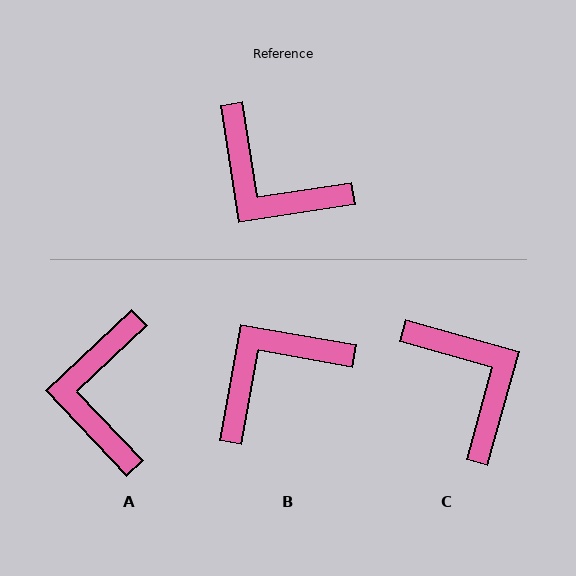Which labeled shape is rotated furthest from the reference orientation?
C, about 156 degrees away.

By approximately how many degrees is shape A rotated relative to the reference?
Approximately 55 degrees clockwise.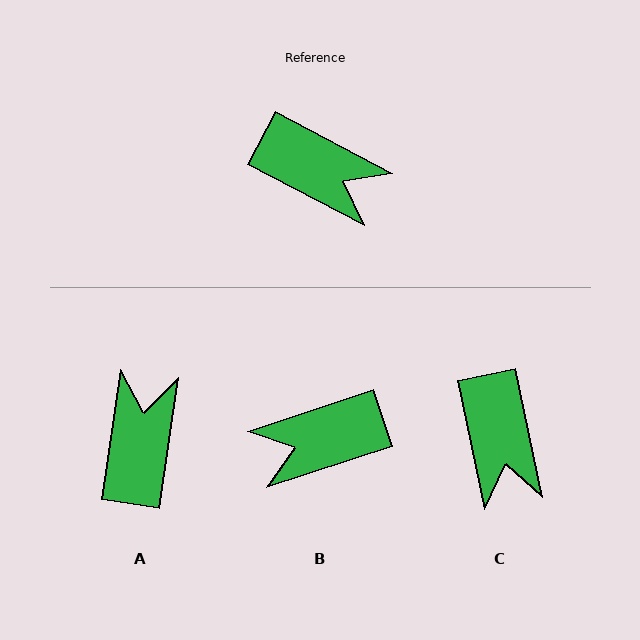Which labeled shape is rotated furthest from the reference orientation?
B, about 134 degrees away.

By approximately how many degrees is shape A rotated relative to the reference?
Approximately 110 degrees counter-clockwise.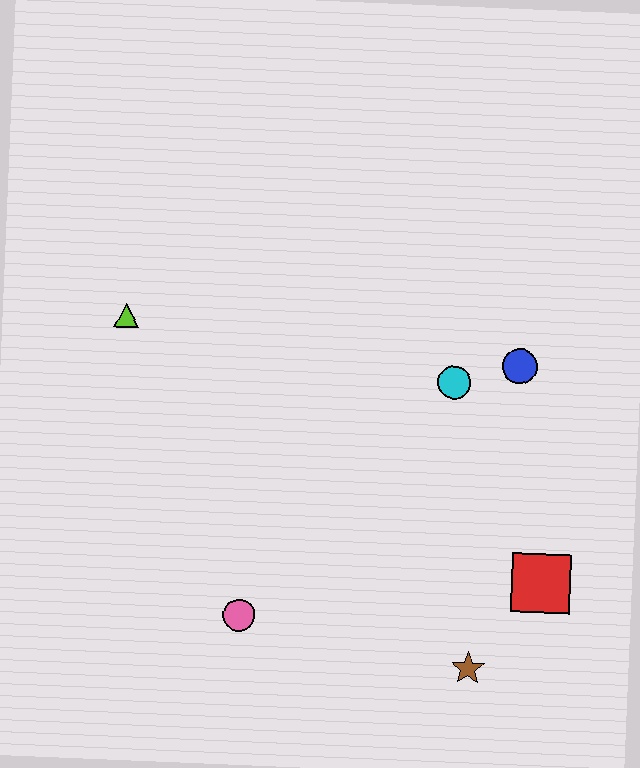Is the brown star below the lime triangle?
Yes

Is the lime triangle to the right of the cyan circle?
No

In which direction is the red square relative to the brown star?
The red square is above the brown star.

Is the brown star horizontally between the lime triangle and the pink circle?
No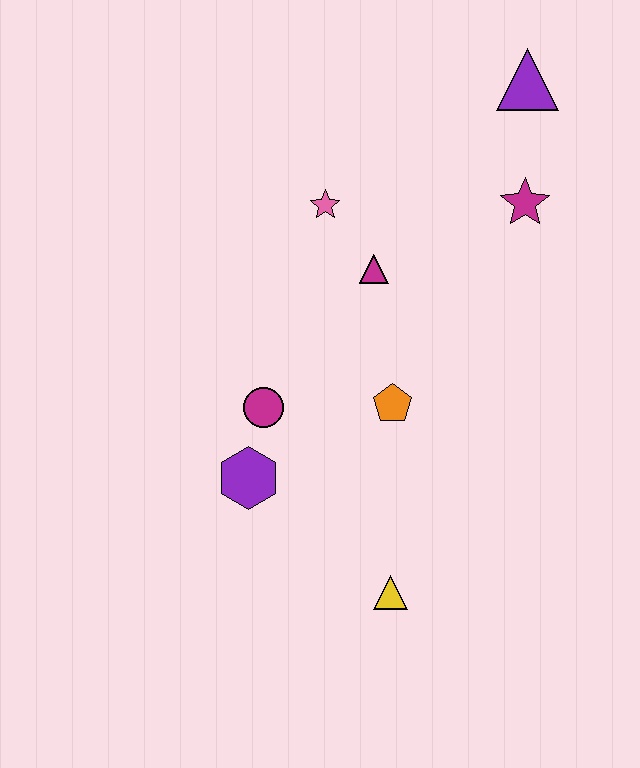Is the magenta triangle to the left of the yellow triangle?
Yes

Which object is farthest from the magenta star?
The yellow triangle is farthest from the magenta star.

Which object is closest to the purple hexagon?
The magenta circle is closest to the purple hexagon.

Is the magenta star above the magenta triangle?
Yes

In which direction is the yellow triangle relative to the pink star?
The yellow triangle is below the pink star.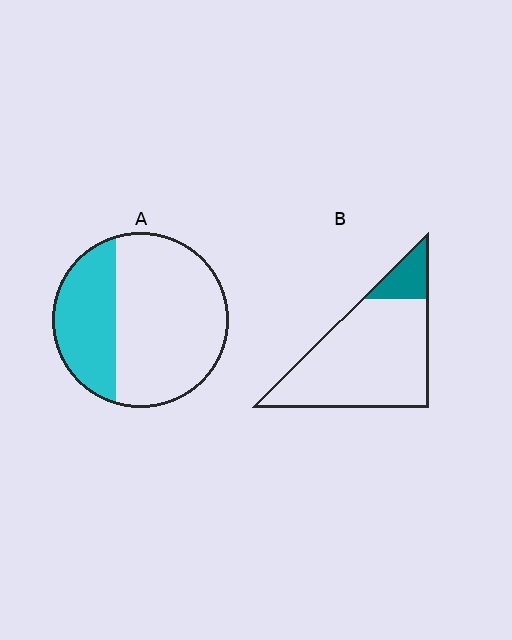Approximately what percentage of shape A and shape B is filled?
A is approximately 35% and B is approximately 15%.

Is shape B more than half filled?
No.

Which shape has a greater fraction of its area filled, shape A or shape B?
Shape A.